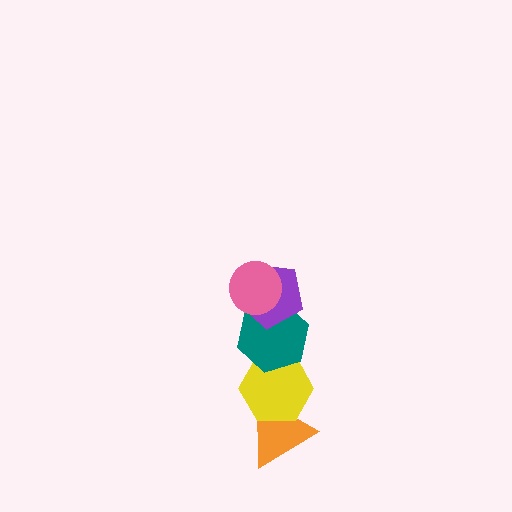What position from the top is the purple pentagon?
The purple pentagon is 2nd from the top.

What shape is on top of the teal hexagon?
The purple pentagon is on top of the teal hexagon.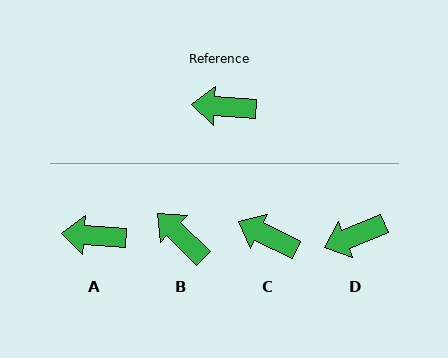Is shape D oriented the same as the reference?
No, it is off by about 25 degrees.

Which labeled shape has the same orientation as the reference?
A.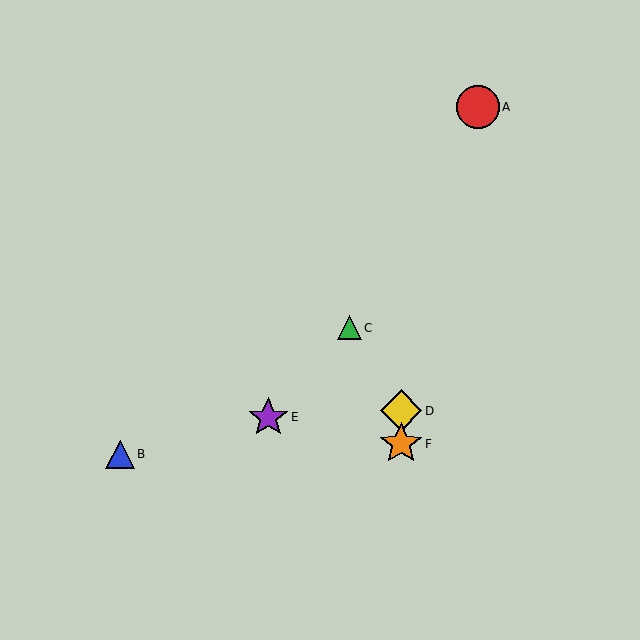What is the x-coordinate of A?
Object A is at x≈478.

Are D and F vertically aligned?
Yes, both are at x≈401.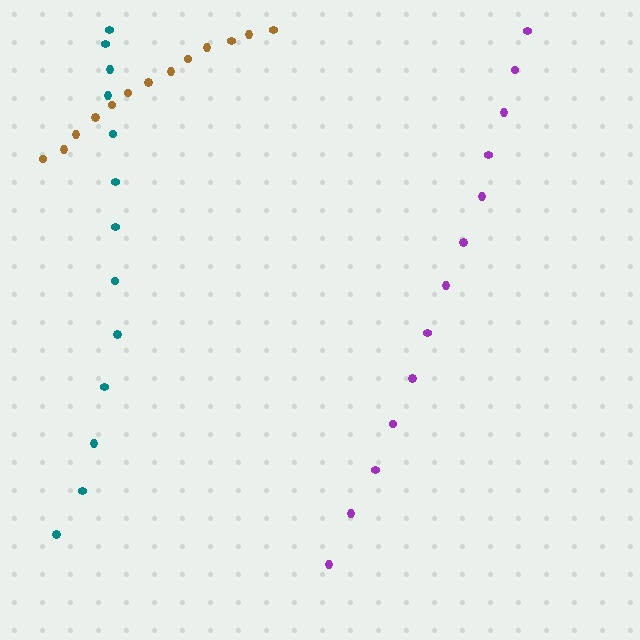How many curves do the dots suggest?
There are 3 distinct paths.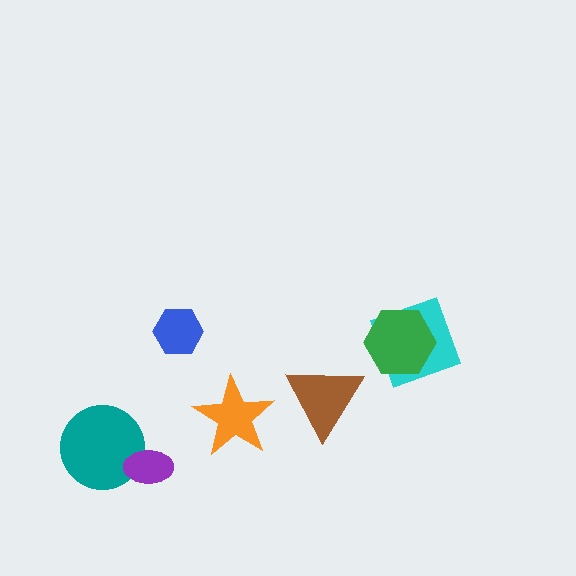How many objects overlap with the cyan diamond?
1 object overlaps with the cyan diamond.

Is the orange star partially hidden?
No, no other shape covers it.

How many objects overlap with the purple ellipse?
1 object overlaps with the purple ellipse.